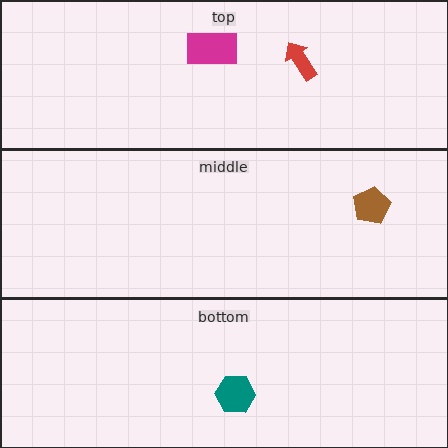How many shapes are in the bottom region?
1.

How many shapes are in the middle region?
1.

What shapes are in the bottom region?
The teal hexagon.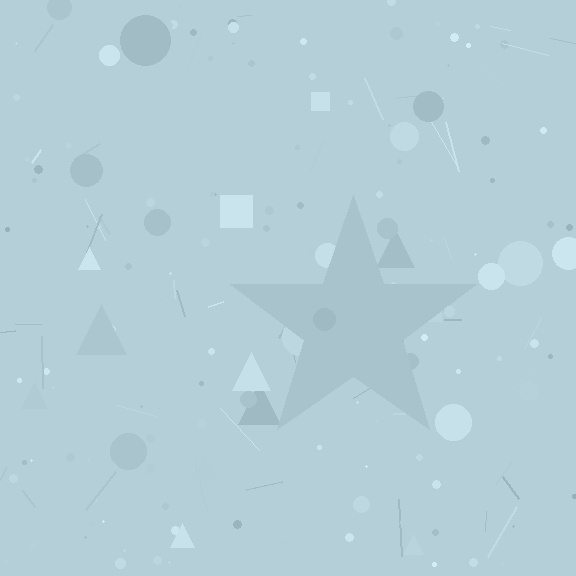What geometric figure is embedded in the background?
A star is embedded in the background.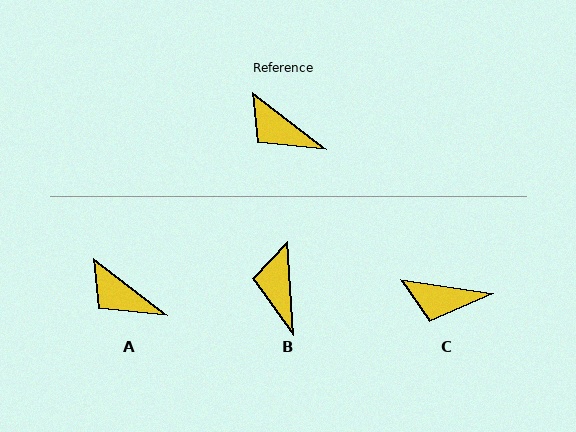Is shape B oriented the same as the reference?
No, it is off by about 49 degrees.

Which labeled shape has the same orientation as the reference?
A.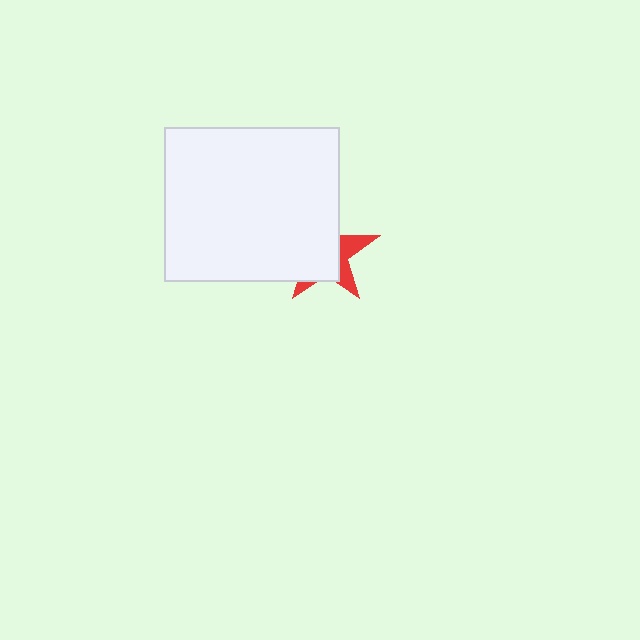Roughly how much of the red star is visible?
A small part of it is visible (roughly 32%).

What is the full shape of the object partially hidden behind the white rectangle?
The partially hidden object is a red star.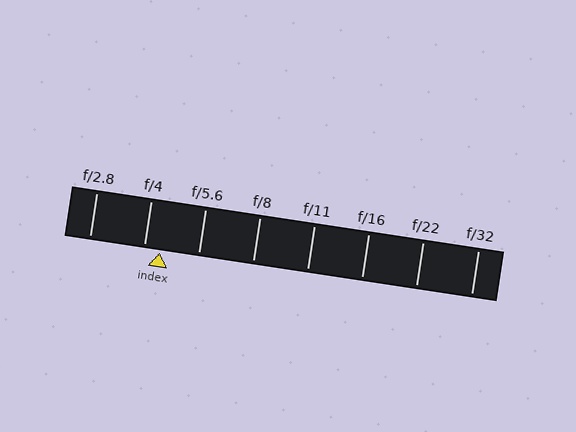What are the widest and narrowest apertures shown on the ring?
The widest aperture shown is f/2.8 and the narrowest is f/32.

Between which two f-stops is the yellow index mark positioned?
The index mark is between f/4 and f/5.6.